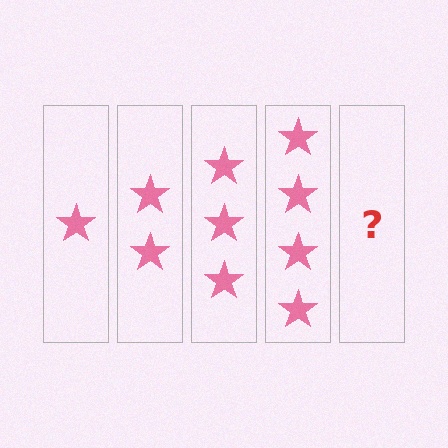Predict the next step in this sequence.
The next step is 5 stars.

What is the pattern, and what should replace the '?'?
The pattern is that each step adds one more star. The '?' should be 5 stars.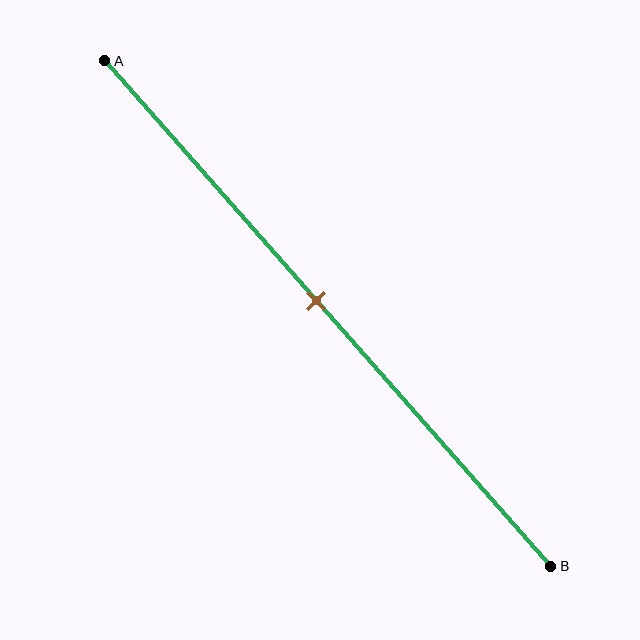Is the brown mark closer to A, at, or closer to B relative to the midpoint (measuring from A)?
The brown mark is approximately at the midpoint of segment AB.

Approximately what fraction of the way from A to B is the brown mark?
The brown mark is approximately 45% of the way from A to B.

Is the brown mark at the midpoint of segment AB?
Yes, the mark is approximately at the midpoint.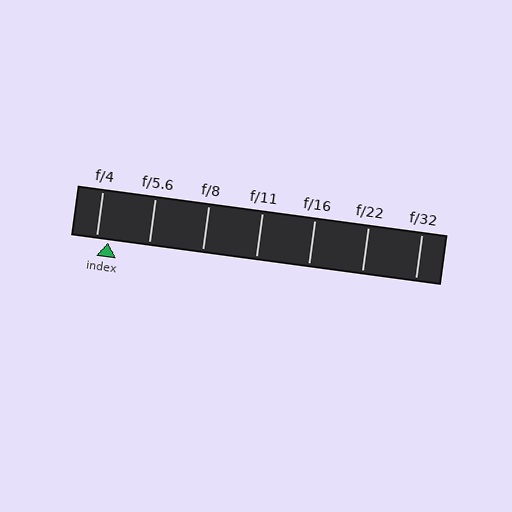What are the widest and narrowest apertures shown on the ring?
The widest aperture shown is f/4 and the narrowest is f/32.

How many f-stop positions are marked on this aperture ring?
There are 7 f-stop positions marked.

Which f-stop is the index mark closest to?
The index mark is closest to f/4.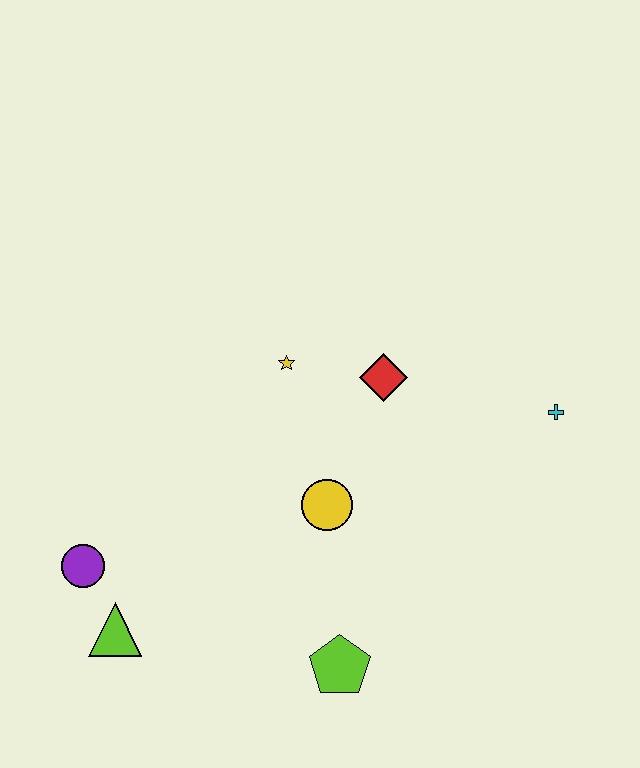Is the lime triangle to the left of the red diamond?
Yes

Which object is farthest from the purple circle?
The cyan cross is farthest from the purple circle.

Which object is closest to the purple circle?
The lime triangle is closest to the purple circle.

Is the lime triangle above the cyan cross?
No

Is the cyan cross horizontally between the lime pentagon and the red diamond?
No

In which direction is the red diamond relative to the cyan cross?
The red diamond is to the left of the cyan cross.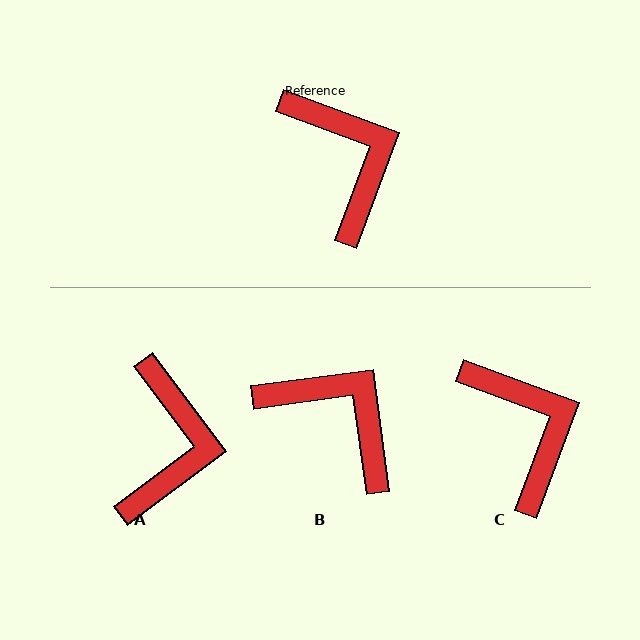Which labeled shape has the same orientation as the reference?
C.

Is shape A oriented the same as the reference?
No, it is off by about 33 degrees.